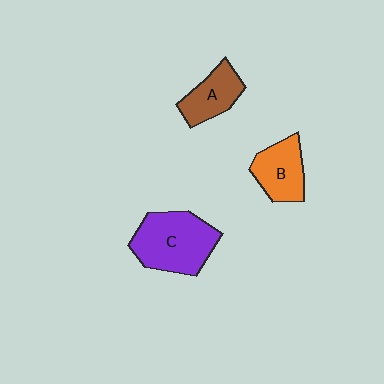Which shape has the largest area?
Shape C (purple).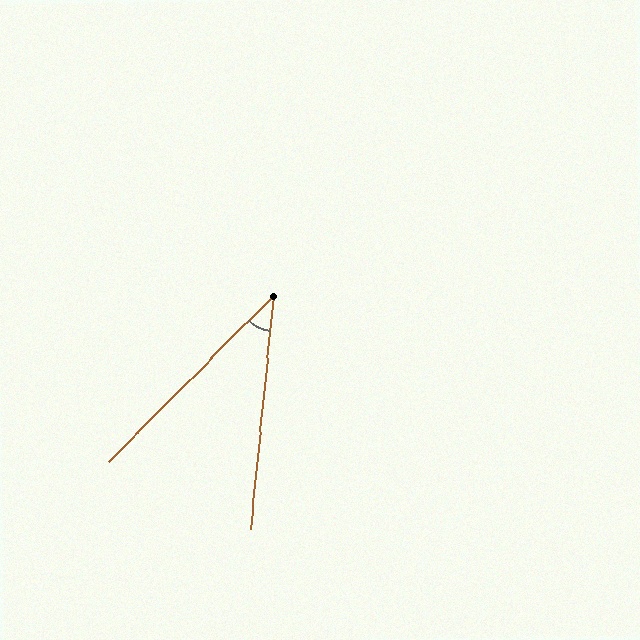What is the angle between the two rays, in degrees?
Approximately 39 degrees.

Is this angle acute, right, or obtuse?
It is acute.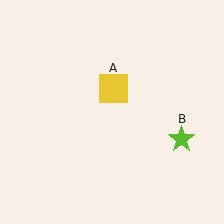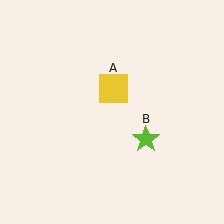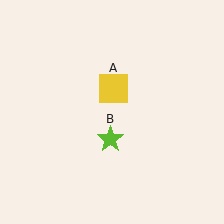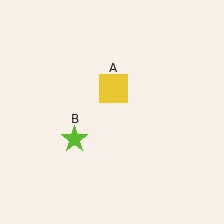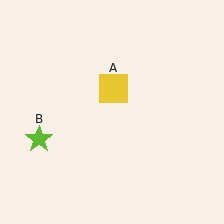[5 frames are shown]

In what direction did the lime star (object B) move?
The lime star (object B) moved left.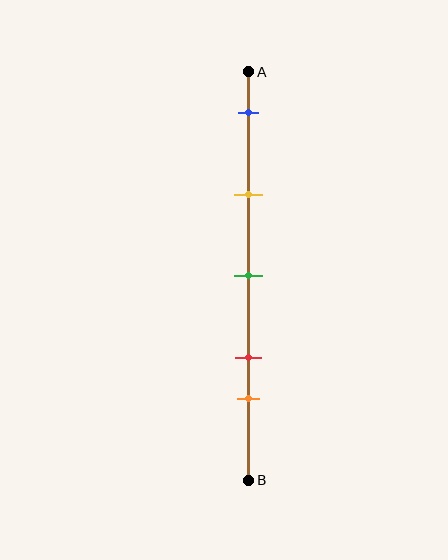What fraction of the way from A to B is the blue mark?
The blue mark is approximately 10% (0.1) of the way from A to B.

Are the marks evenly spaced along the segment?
No, the marks are not evenly spaced.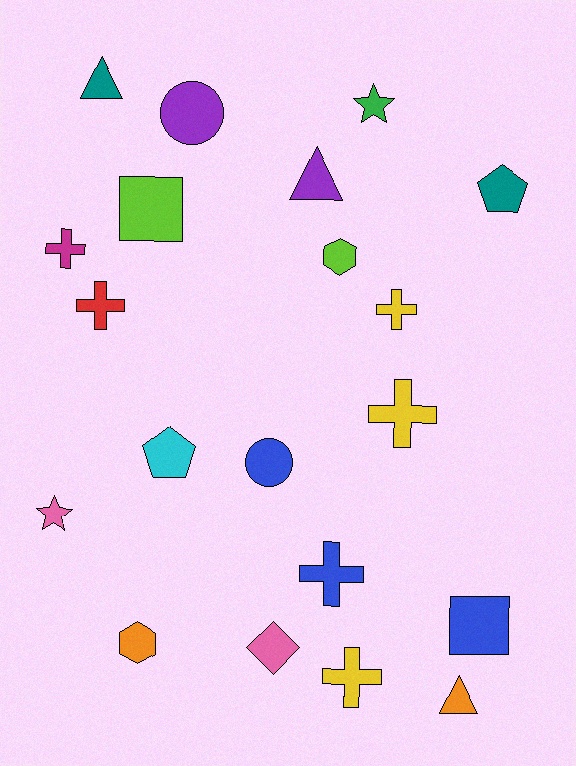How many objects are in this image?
There are 20 objects.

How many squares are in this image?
There are 2 squares.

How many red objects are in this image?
There is 1 red object.